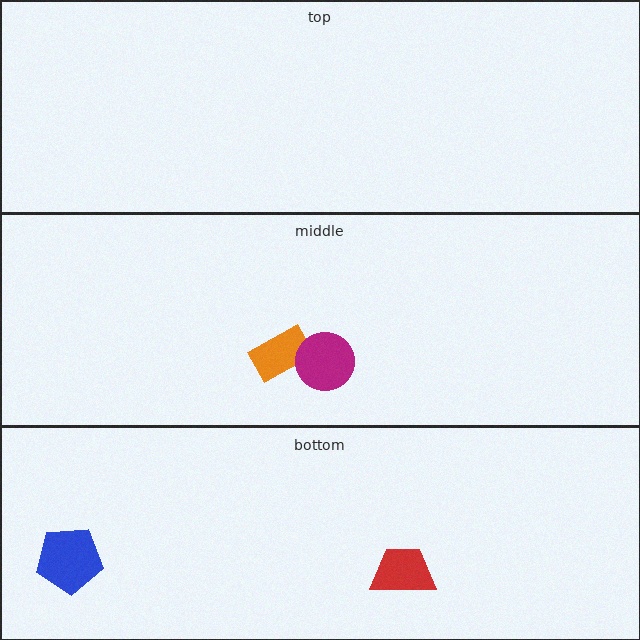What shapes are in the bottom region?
The red trapezoid, the blue pentagon.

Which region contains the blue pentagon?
The bottom region.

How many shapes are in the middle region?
2.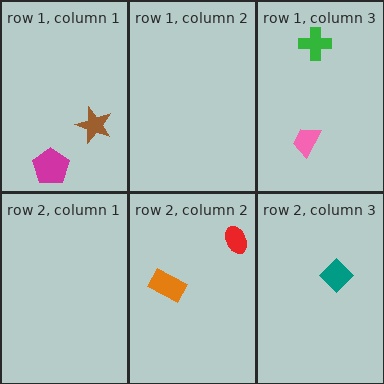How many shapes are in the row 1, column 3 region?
2.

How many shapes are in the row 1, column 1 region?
2.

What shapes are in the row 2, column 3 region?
The teal diamond.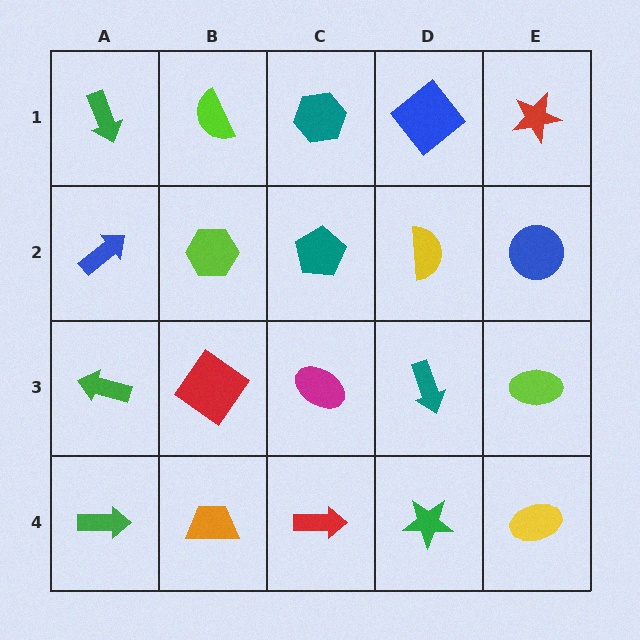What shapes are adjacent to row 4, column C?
A magenta ellipse (row 3, column C), an orange trapezoid (row 4, column B), a green star (row 4, column D).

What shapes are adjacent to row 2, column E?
A red star (row 1, column E), a lime ellipse (row 3, column E), a yellow semicircle (row 2, column D).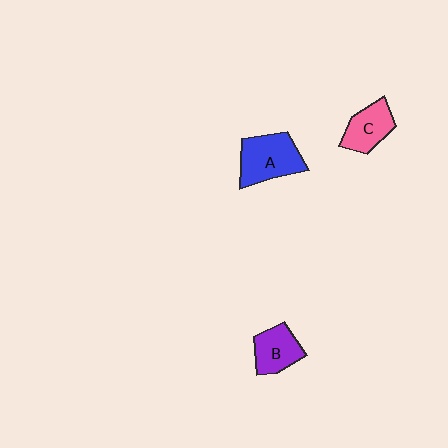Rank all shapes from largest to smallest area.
From largest to smallest: A (blue), B (purple), C (pink).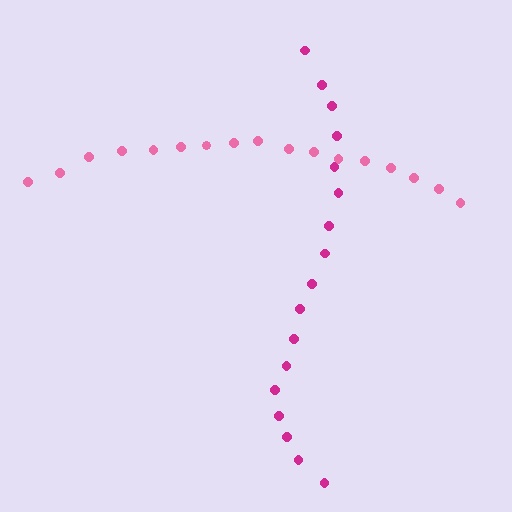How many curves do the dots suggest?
There are 2 distinct paths.